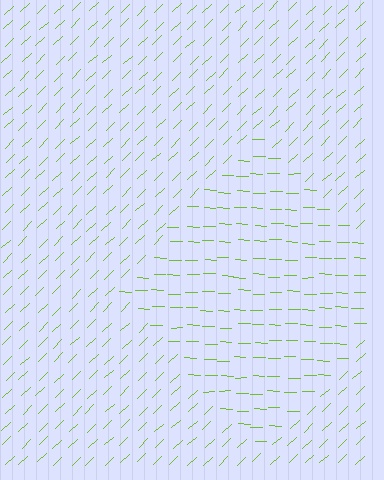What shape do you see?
I see a diamond.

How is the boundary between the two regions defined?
The boundary is defined purely by a change in line orientation (approximately 45 degrees difference). All lines are the same color and thickness.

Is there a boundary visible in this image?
Yes, there is a texture boundary formed by a change in line orientation.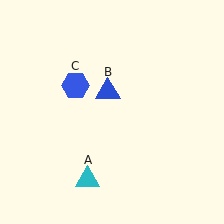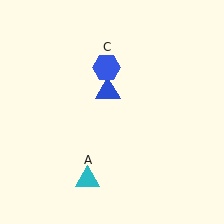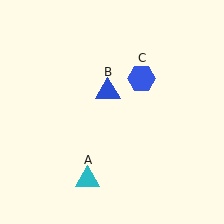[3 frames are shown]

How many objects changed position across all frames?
1 object changed position: blue hexagon (object C).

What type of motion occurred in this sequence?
The blue hexagon (object C) rotated clockwise around the center of the scene.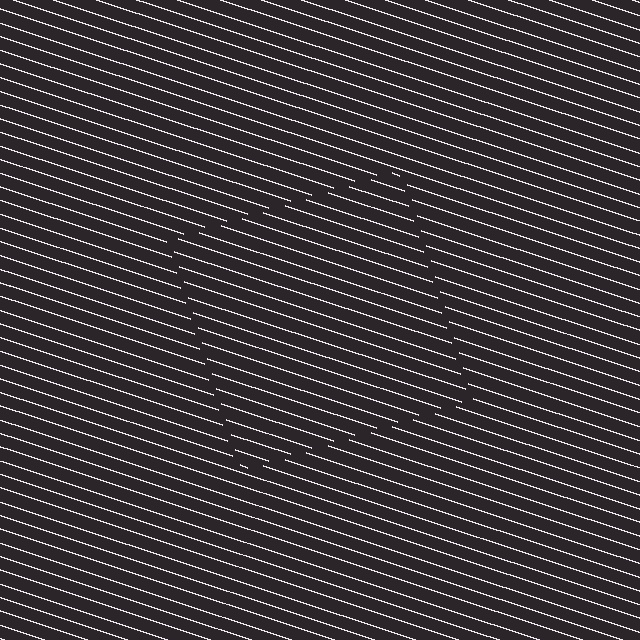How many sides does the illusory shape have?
4 sides — the line-ends trace a square.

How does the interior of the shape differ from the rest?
The interior of the shape contains the same grating, shifted by half a period — the contour is defined by the phase discontinuity where line-ends from the inner and outer gratings abut.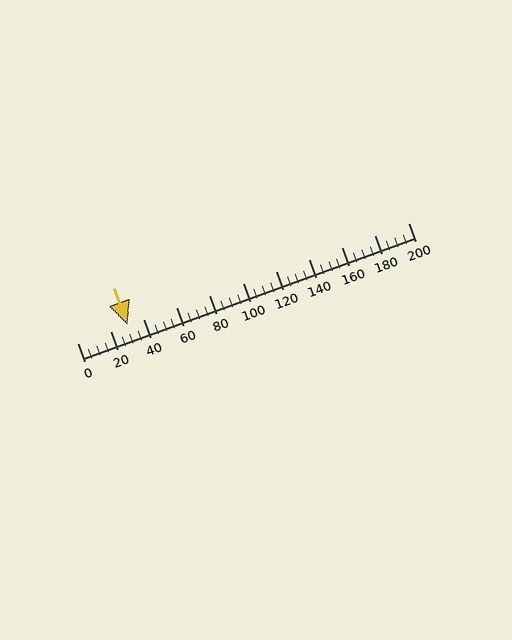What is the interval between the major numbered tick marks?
The major tick marks are spaced 20 units apart.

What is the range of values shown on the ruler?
The ruler shows values from 0 to 200.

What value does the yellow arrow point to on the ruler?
The yellow arrow points to approximately 31.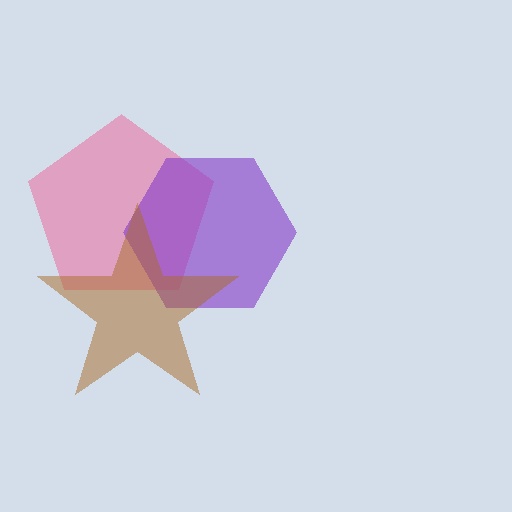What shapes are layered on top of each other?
The layered shapes are: a pink pentagon, a purple hexagon, a brown star.